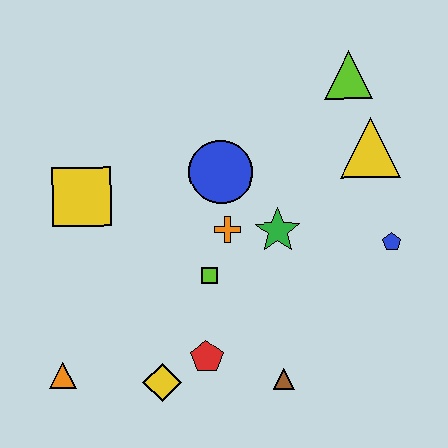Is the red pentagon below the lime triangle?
Yes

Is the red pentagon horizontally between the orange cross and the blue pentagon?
No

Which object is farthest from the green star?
The orange triangle is farthest from the green star.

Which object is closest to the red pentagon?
The yellow diamond is closest to the red pentagon.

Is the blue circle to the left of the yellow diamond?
No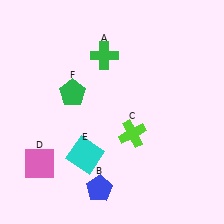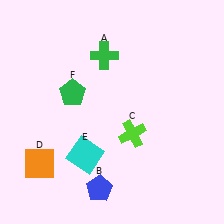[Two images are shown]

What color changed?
The square (D) changed from pink in Image 1 to orange in Image 2.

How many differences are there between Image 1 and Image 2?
There is 1 difference between the two images.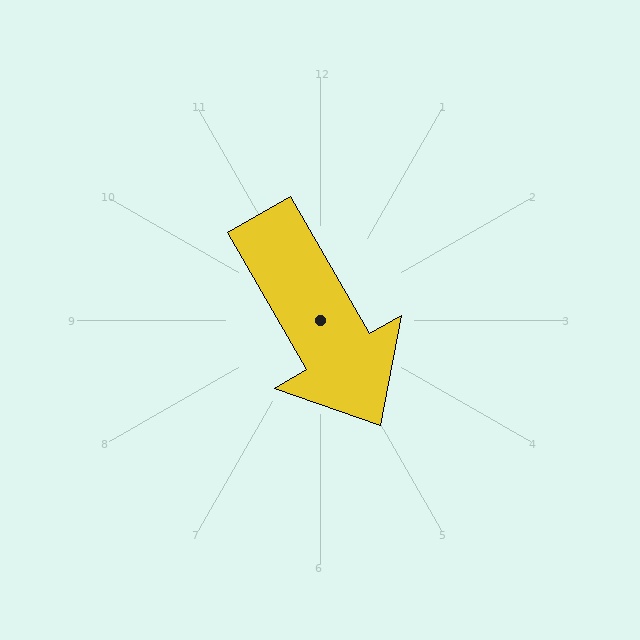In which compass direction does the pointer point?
Southeast.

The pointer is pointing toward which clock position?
Roughly 5 o'clock.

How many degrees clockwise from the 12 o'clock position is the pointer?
Approximately 150 degrees.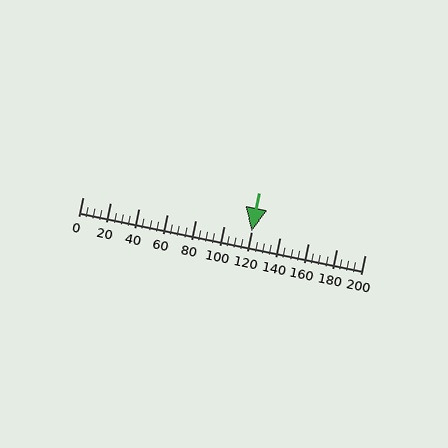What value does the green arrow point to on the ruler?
The green arrow points to approximately 120.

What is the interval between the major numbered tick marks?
The major tick marks are spaced 20 units apart.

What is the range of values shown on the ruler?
The ruler shows values from 0 to 200.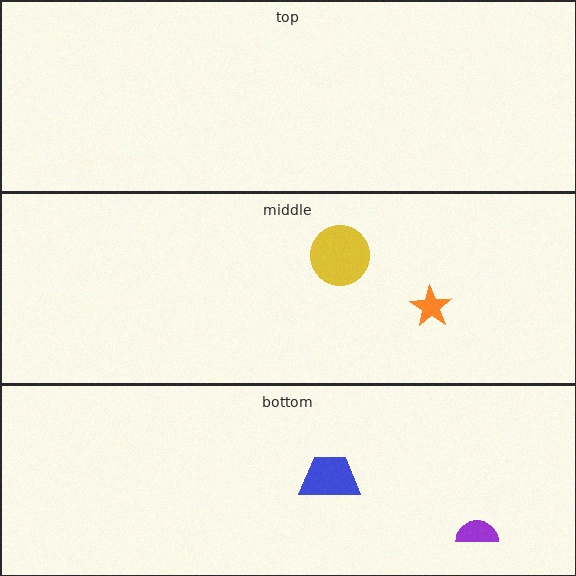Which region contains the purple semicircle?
The bottom region.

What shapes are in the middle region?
The yellow circle, the orange star.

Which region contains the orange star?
The middle region.